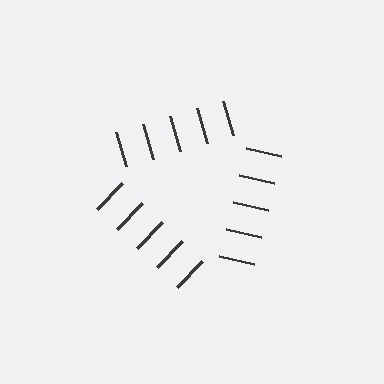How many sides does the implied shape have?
3 sides — the line-ends trace a triangle.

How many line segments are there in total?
15 — 5 along each of the 3 edges.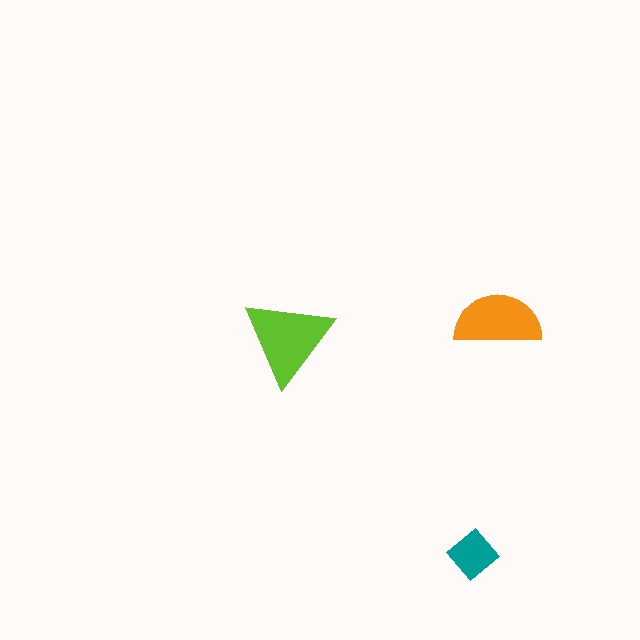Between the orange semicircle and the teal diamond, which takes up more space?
The orange semicircle.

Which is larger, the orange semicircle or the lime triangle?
The lime triangle.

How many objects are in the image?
There are 3 objects in the image.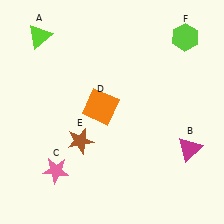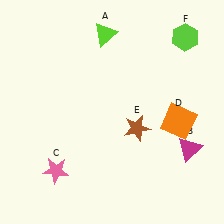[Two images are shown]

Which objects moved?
The objects that moved are: the lime triangle (A), the orange square (D), the brown star (E).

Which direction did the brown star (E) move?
The brown star (E) moved right.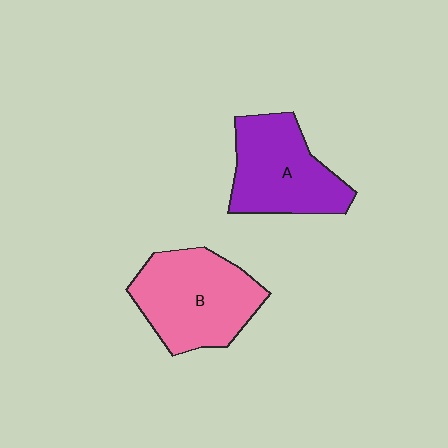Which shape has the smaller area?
Shape A (purple).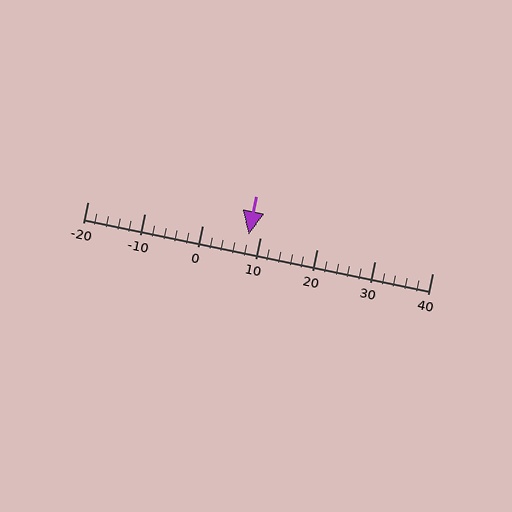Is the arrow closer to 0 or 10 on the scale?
The arrow is closer to 10.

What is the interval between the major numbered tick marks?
The major tick marks are spaced 10 units apart.